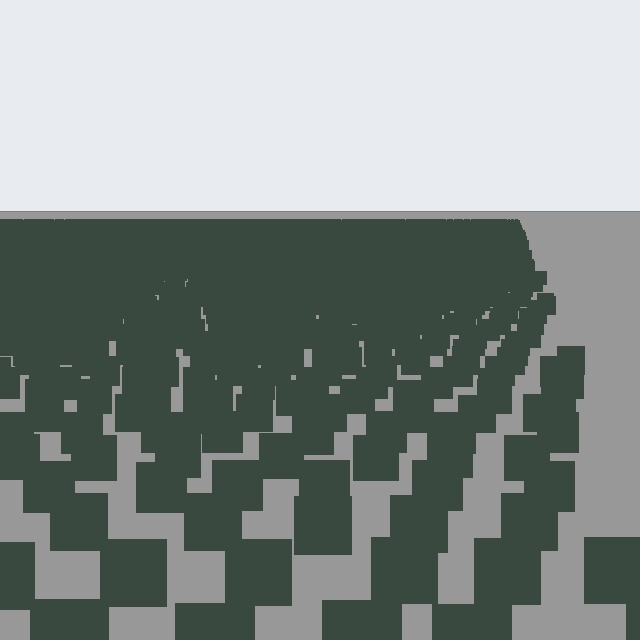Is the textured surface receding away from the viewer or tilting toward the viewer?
The surface is receding away from the viewer. Texture elements get smaller and denser toward the top.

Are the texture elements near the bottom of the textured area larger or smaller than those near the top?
Larger. Near the bottom, elements are closer to the viewer and appear at a bigger on-screen size.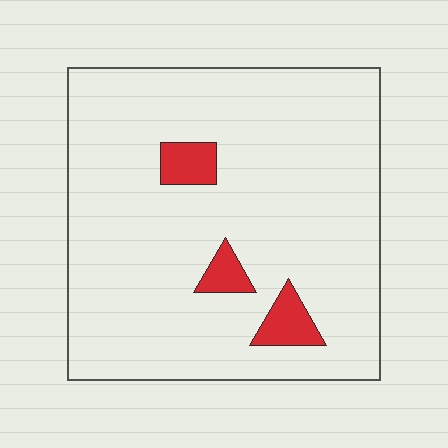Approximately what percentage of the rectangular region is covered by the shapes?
Approximately 5%.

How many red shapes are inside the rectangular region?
3.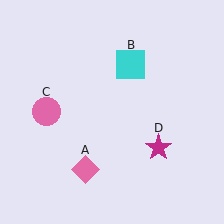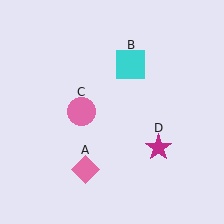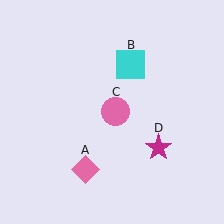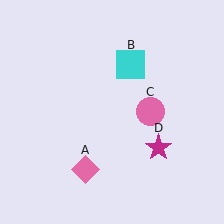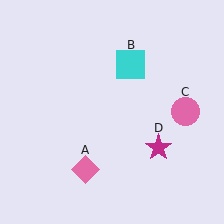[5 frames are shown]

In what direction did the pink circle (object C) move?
The pink circle (object C) moved right.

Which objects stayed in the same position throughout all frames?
Pink diamond (object A) and cyan square (object B) and magenta star (object D) remained stationary.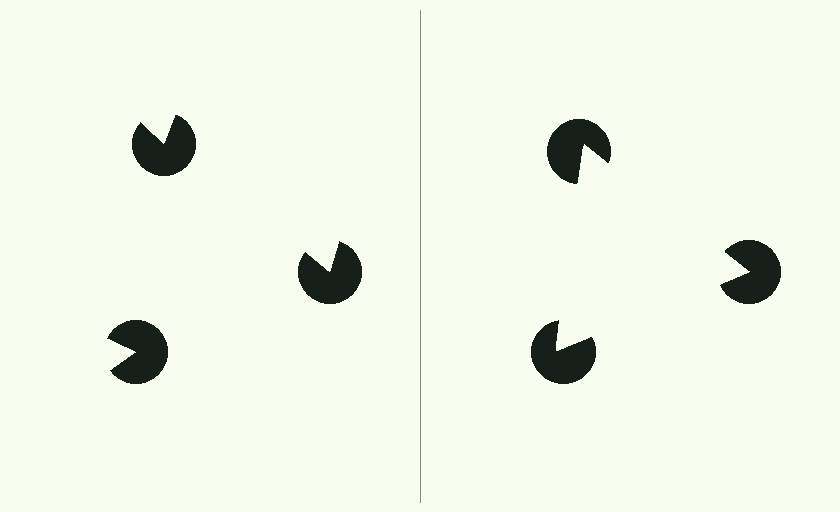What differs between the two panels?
The pac-man discs are positioned identically on both sides; only the wedge orientations differ. On the right they align to a triangle; on the left they are misaligned.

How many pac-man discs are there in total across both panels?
6 — 3 on each side.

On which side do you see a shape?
An illusory triangle appears on the right side. On the left side the wedge cuts are rotated, so no coherent shape forms.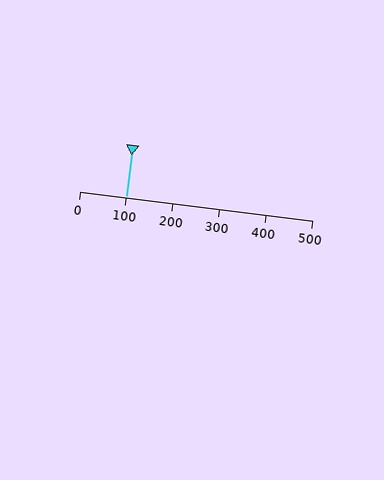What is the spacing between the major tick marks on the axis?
The major ticks are spaced 100 apart.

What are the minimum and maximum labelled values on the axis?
The axis runs from 0 to 500.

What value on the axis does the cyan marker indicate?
The marker indicates approximately 100.